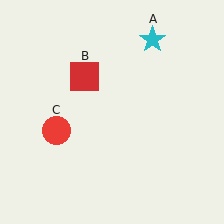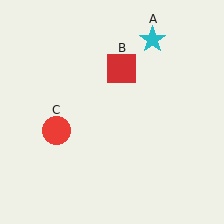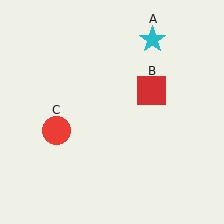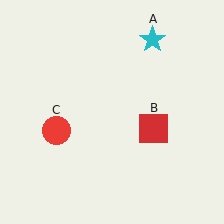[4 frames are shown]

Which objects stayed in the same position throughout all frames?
Cyan star (object A) and red circle (object C) remained stationary.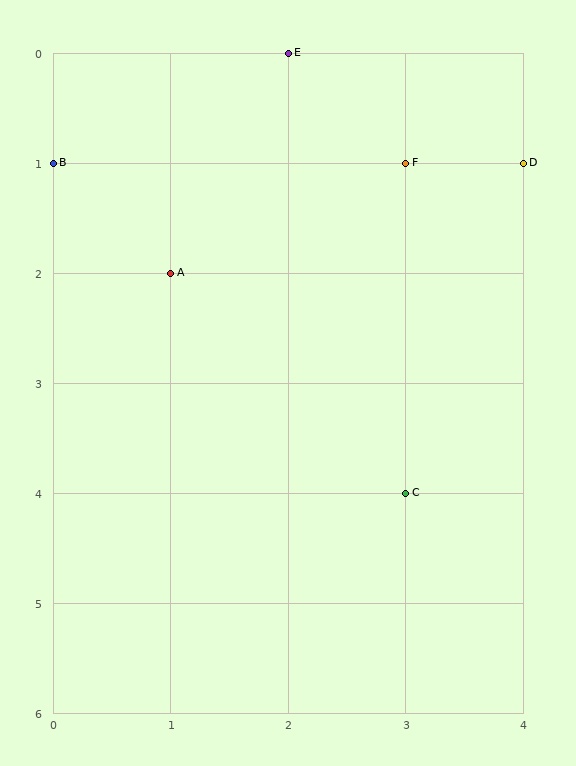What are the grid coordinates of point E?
Point E is at grid coordinates (2, 0).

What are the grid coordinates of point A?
Point A is at grid coordinates (1, 2).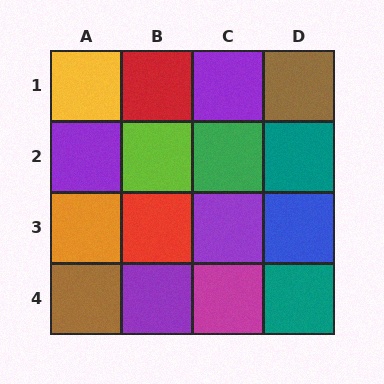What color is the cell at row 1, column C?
Purple.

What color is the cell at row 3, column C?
Purple.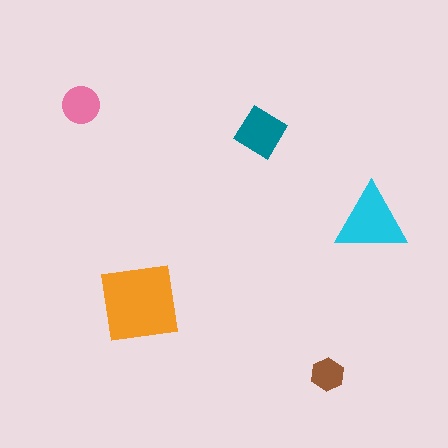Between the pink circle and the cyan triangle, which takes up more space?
The cyan triangle.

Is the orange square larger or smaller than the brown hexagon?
Larger.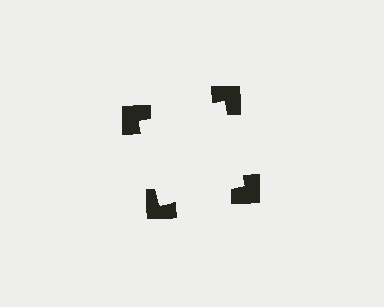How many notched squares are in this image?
There are 4 — one at each vertex of the illusory square.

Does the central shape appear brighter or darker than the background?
It typically appears slightly brighter than the background, even though no actual brightness change is drawn.